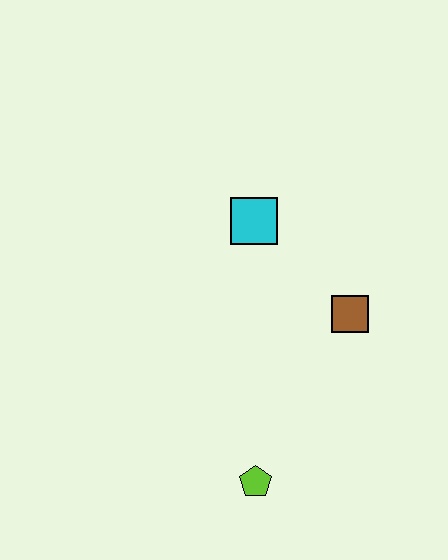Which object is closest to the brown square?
The cyan square is closest to the brown square.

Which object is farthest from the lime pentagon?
The cyan square is farthest from the lime pentagon.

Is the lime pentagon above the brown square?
No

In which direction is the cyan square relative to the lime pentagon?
The cyan square is above the lime pentagon.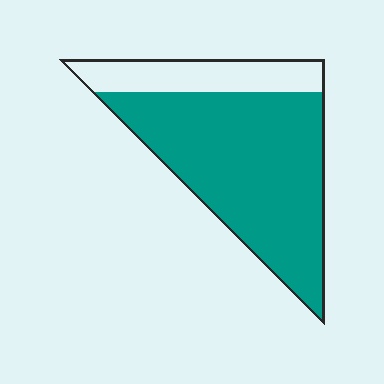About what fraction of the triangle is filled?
About three quarters (3/4).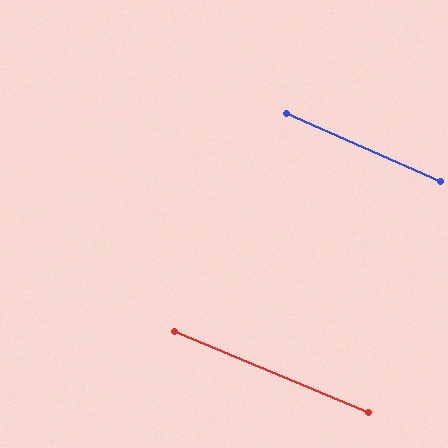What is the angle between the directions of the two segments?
Approximately 1 degree.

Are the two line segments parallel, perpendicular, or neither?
Parallel — their directions differ by only 1.2°.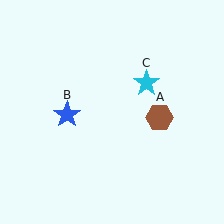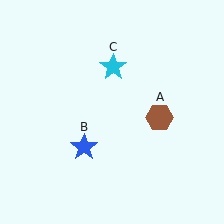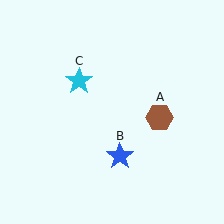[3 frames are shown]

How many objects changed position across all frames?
2 objects changed position: blue star (object B), cyan star (object C).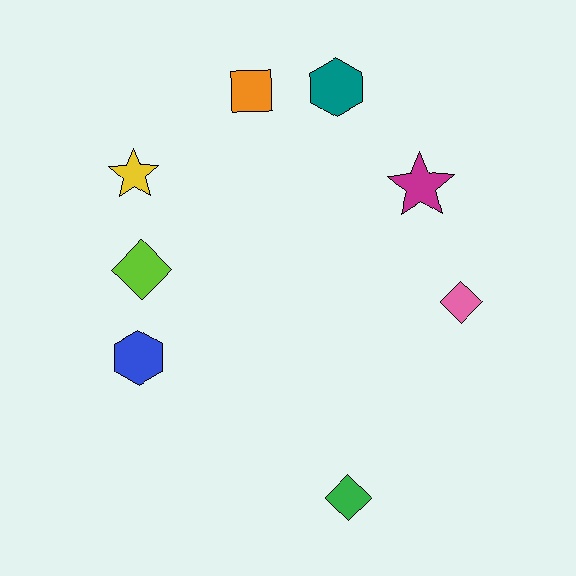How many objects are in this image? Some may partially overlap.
There are 8 objects.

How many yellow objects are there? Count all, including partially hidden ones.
There is 1 yellow object.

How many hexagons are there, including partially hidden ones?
There are 2 hexagons.